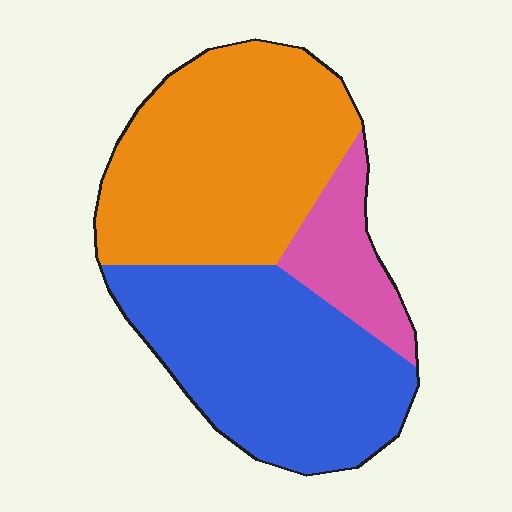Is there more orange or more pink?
Orange.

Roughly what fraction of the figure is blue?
Blue takes up about two fifths (2/5) of the figure.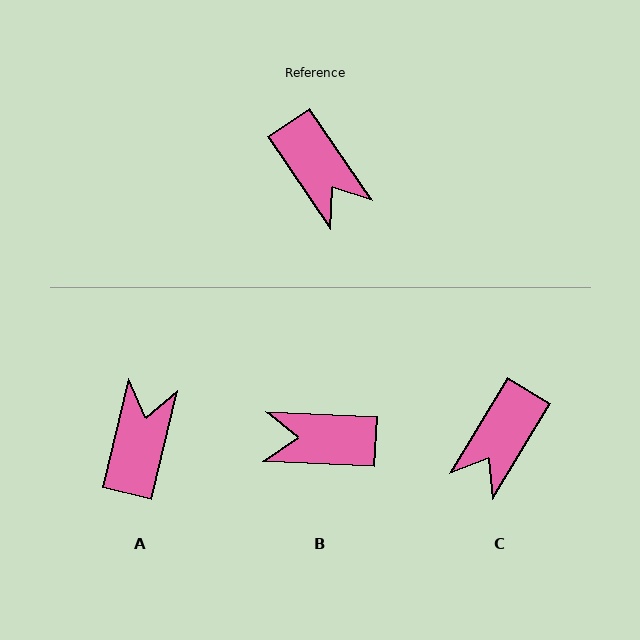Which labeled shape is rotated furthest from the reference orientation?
A, about 132 degrees away.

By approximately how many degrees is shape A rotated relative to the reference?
Approximately 132 degrees counter-clockwise.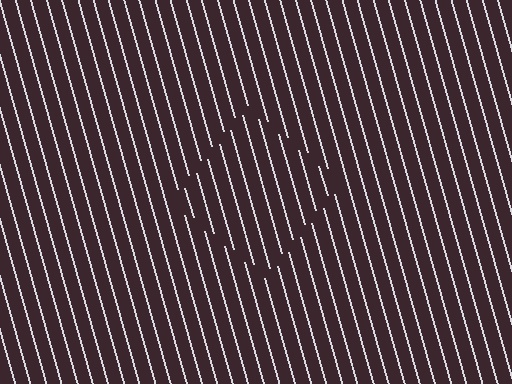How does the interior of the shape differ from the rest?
The interior of the shape contains the same grating, shifted by half a period — the contour is defined by the phase discontinuity where line-ends from the inner and outer gratings abut.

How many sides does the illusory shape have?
4 sides — the line-ends trace a square.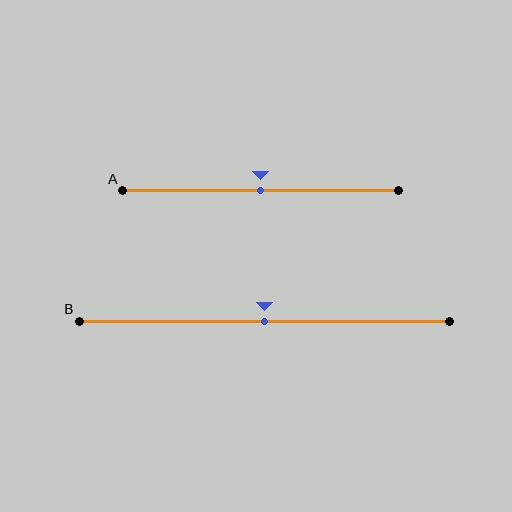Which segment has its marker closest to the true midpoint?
Segment A has its marker closest to the true midpoint.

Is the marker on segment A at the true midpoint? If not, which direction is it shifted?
Yes, the marker on segment A is at the true midpoint.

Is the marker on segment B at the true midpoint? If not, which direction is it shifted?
Yes, the marker on segment B is at the true midpoint.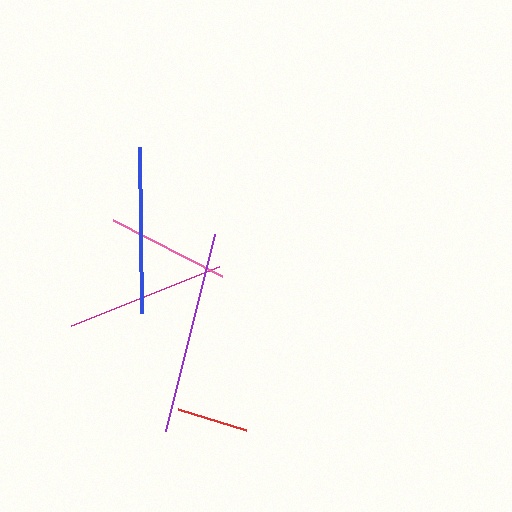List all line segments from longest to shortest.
From longest to shortest: purple, blue, magenta, pink, red.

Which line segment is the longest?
The purple line is the longest at approximately 203 pixels.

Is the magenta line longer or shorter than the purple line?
The purple line is longer than the magenta line.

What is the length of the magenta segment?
The magenta segment is approximately 159 pixels long.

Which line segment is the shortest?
The red line is the shortest at approximately 71 pixels.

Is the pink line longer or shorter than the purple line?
The purple line is longer than the pink line.